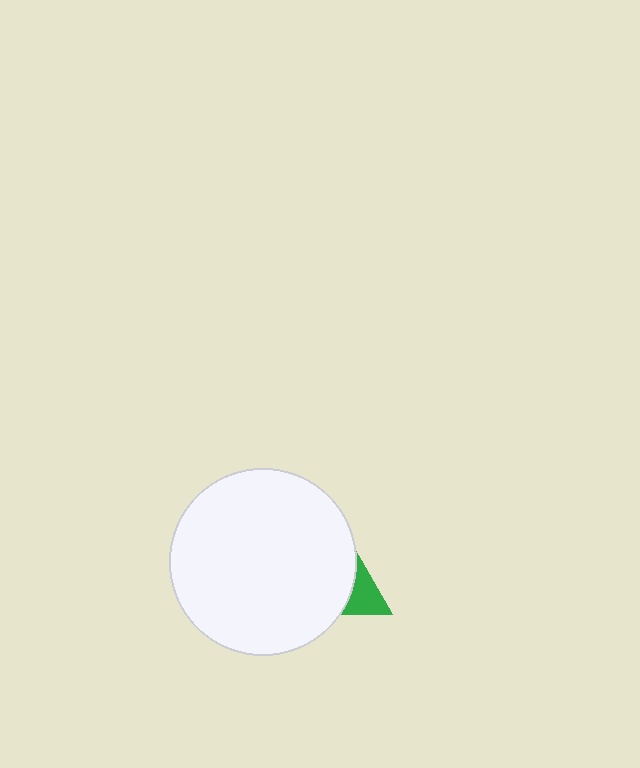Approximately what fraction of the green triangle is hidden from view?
Roughly 63% of the green triangle is hidden behind the white circle.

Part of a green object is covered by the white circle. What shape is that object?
It is a triangle.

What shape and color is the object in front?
The object in front is a white circle.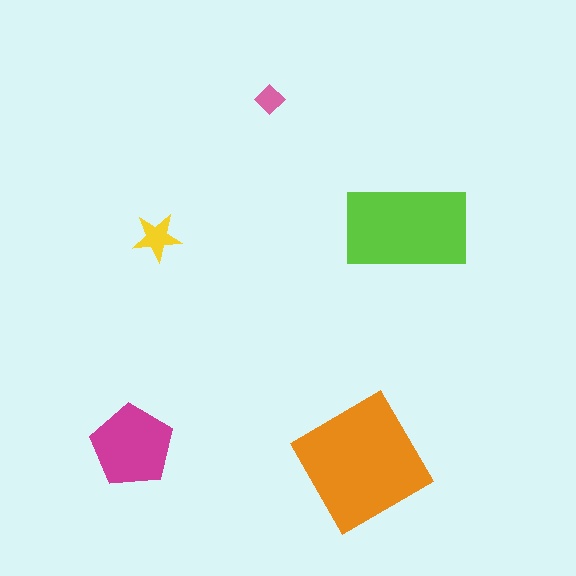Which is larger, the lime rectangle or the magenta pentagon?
The lime rectangle.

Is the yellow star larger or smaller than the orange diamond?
Smaller.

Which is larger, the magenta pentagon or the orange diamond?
The orange diamond.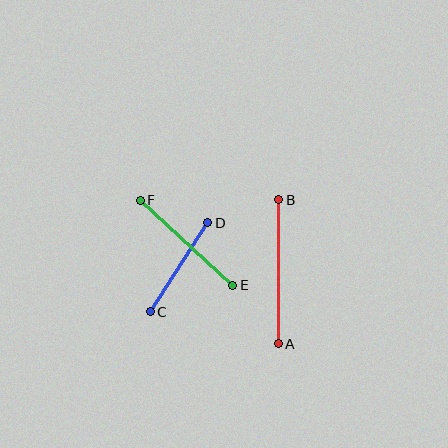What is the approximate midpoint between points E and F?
The midpoint is at approximately (186, 243) pixels.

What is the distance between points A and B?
The distance is approximately 144 pixels.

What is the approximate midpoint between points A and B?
The midpoint is at approximately (278, 272) pixels.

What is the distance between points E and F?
The distance is approximately 126 pixels.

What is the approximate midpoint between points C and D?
The midpoint is at approximately (179, 267) pixels.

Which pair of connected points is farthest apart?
Points A and B are farthest apart.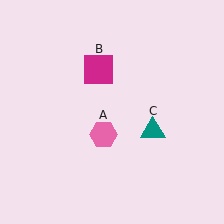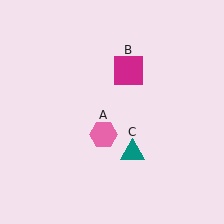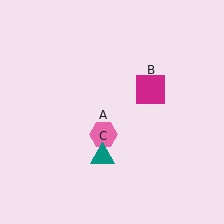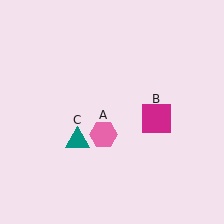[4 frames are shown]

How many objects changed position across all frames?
2 objects changed position: magenta square (object B), teal triangle (object C).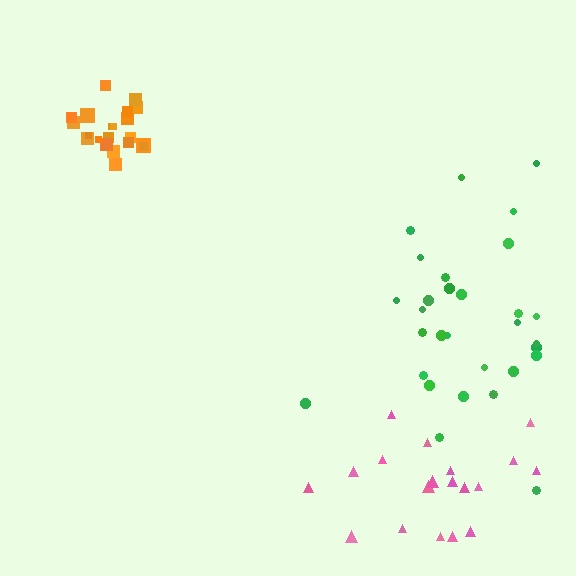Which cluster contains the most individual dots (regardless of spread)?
Green (30).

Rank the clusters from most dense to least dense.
orange, green, pink.